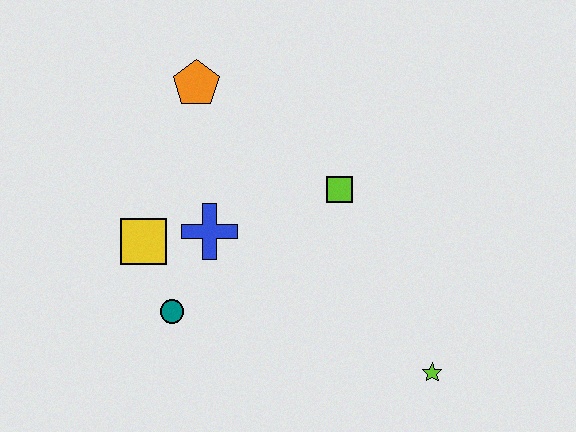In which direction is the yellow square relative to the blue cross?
The yellow square is to the left of the blue cross.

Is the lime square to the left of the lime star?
Yes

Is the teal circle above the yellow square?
No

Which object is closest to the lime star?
The lime square is closest to the lime star.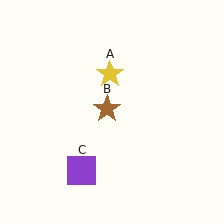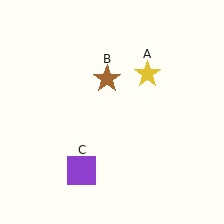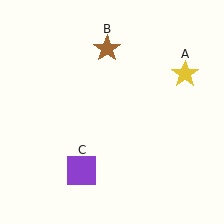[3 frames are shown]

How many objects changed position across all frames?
2 objects changed position: yellow star (object A), brown star (object B).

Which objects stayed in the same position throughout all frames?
Purple square (object C) remained stationary.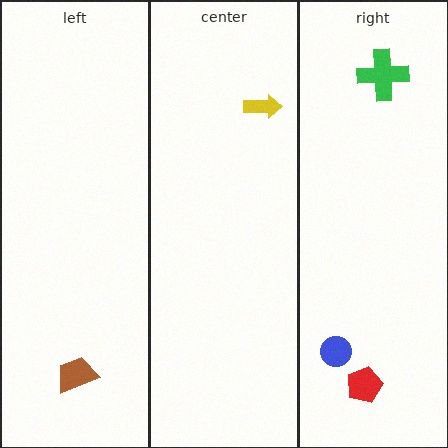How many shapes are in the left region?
1.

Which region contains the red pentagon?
The right region.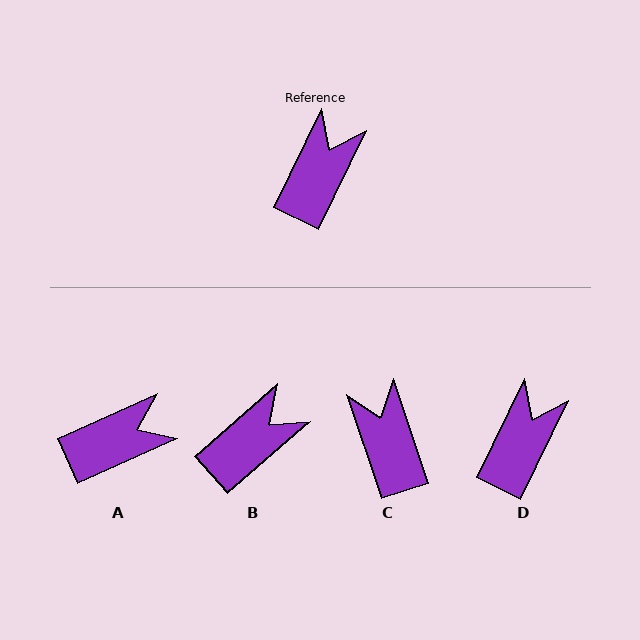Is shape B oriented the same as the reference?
No, it is off by about 23 degrees.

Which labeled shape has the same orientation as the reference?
D.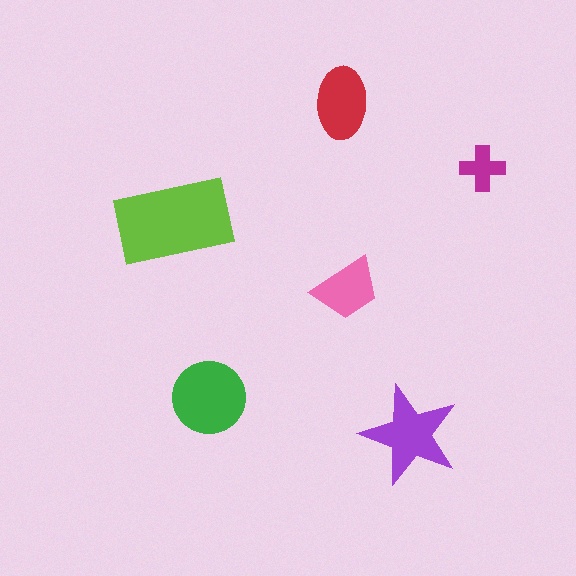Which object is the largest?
The lime rectangle.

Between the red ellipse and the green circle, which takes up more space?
The green circle.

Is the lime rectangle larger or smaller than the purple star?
Larger.